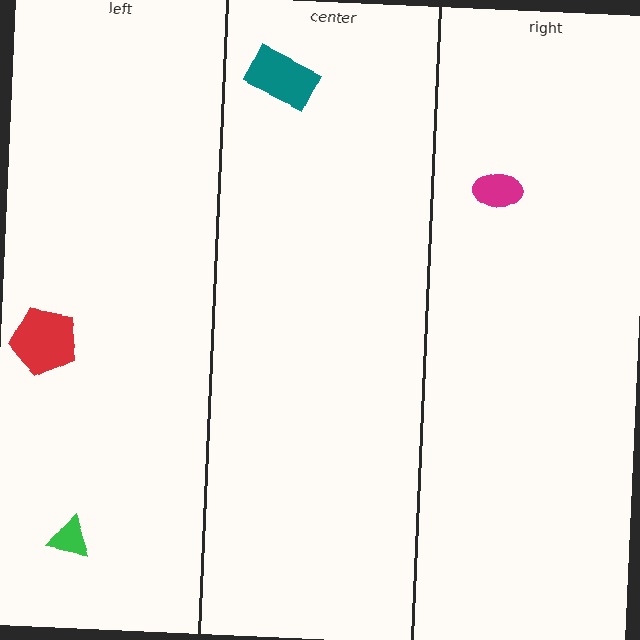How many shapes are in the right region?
1.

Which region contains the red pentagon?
The left region.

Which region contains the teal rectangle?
The center region.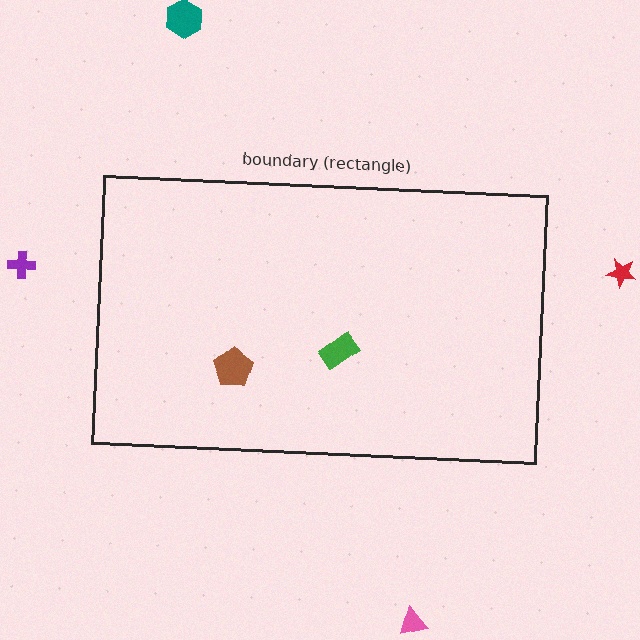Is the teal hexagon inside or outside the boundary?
Outside.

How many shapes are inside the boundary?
2 inside, 4 outside.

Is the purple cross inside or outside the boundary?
Outside.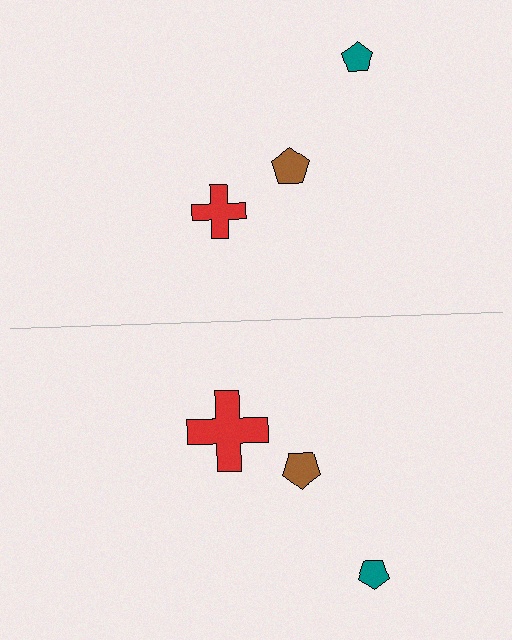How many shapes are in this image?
There are 6 shapes in this image.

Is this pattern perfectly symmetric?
No, the pattern is not perfectly symmetric. The red cross on the bottom side has a different size than its mirror counterpart.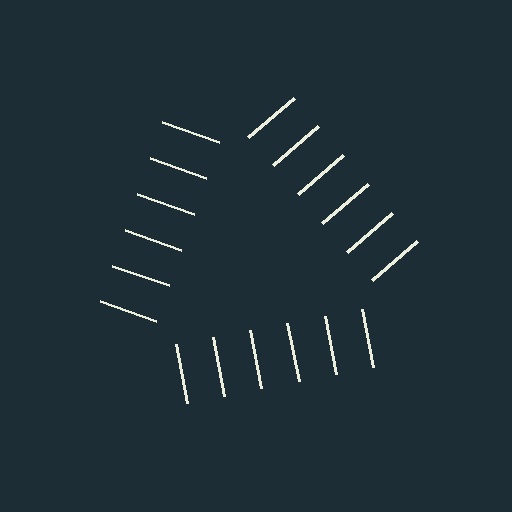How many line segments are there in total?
18 — 6 along each of the 3 edges.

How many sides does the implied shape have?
3 sides — the line-ends trace a triangle.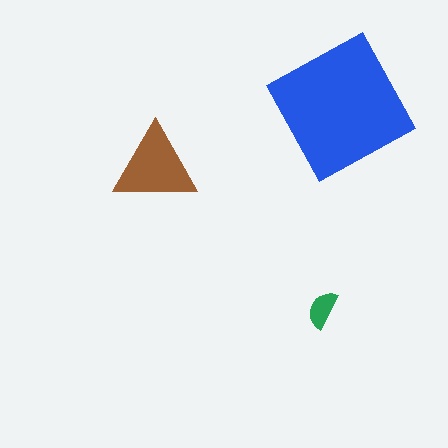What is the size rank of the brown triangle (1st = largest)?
2nd.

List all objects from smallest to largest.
The green semicircle, the brown triangle, the blue square.